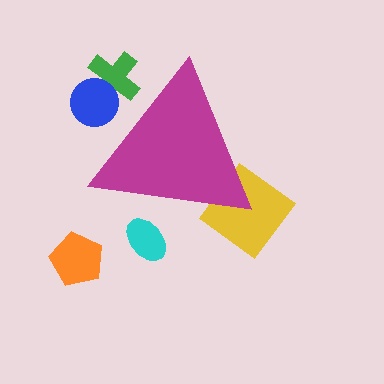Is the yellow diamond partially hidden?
Yes, the yellow diamond is partially hidden behind the magenta triangle.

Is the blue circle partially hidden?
Yes, the blue circle is partially hidden behind the magenta triangle.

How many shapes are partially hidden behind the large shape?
4 shapes are partially hidden.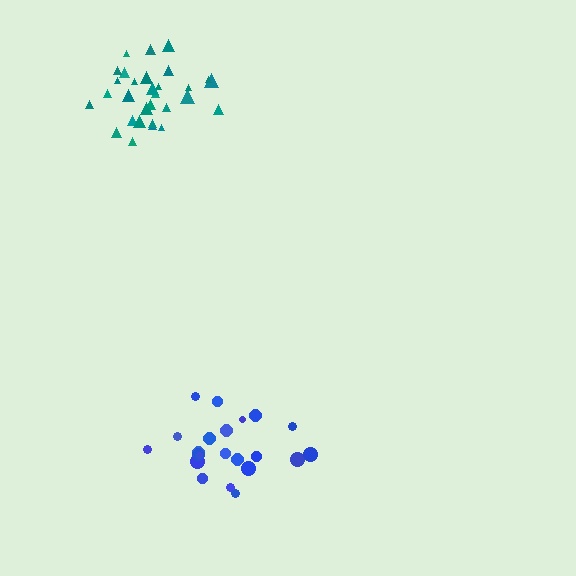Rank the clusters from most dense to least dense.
teal, blue.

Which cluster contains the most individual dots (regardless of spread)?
Teal (31).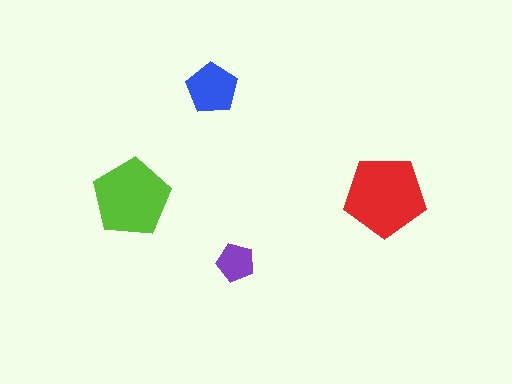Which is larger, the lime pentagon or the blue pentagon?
The lime one.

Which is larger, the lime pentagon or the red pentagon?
The red one.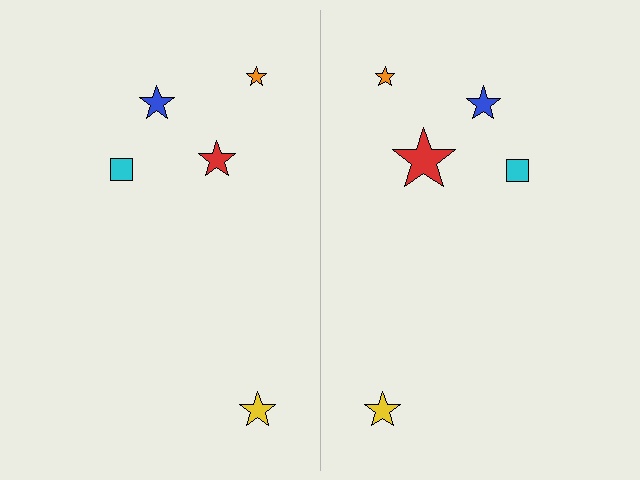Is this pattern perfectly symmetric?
No, the pattern is not perfectly symmetric. The red star on the right side has a different size than its mirror counterpart.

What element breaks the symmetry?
The red star on the right side has a different size than its mirror counterpart.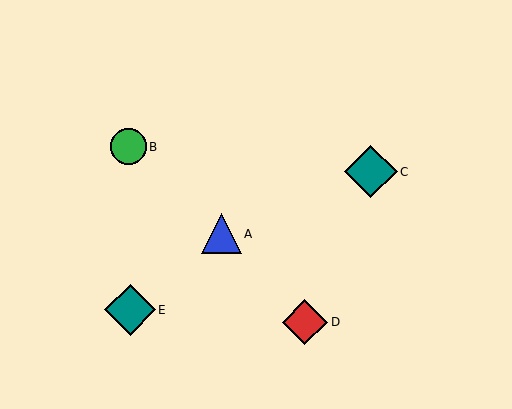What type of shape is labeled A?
Shape A is a blue triangle.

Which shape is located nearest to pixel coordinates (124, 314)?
The teal diamond (labeled E) at (130, 310) is nearest to that location.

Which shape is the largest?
The teal diamond (labeled C) is the largest.